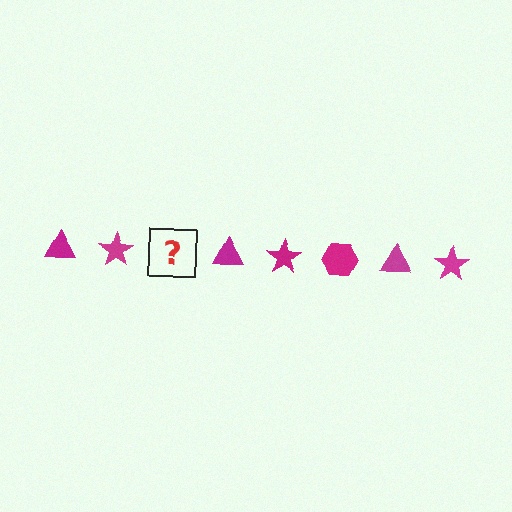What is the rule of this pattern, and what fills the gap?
The rule is that the pattern cycles through triangle, star, hexagon shapes in magenta. The gap should be filled with a magenta hexagon.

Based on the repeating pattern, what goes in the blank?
The blank should be a magenta hexagon.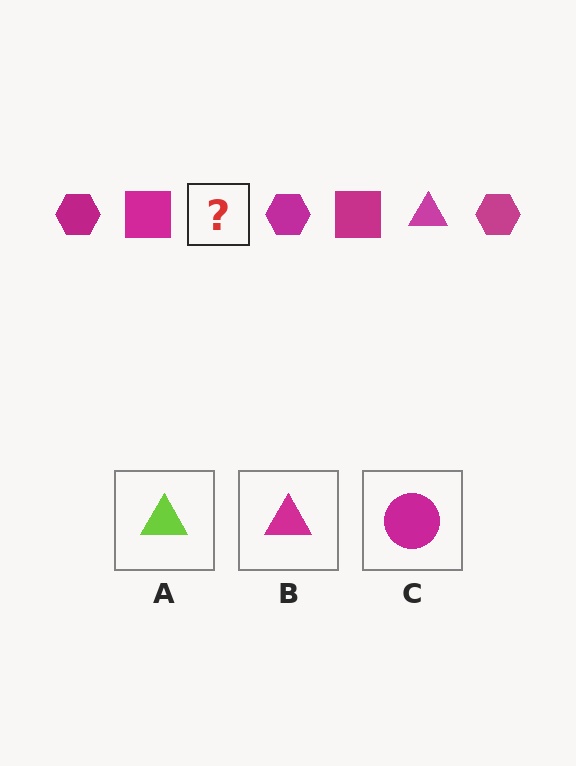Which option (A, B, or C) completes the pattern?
B.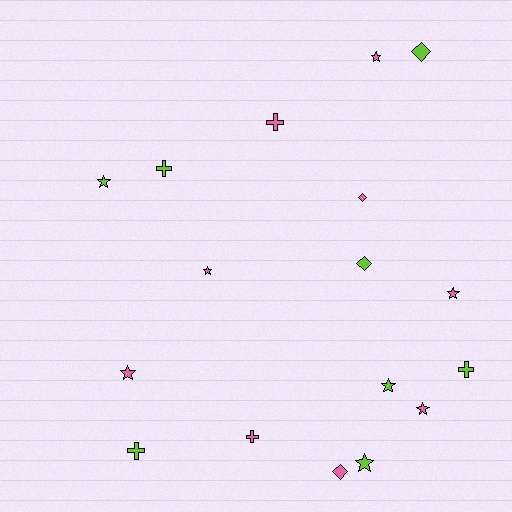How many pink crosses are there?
There are 2 pink crosses.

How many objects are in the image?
There are 17 objects.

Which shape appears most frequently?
Star, with 8 objects.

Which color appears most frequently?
Pink, with 9 objects.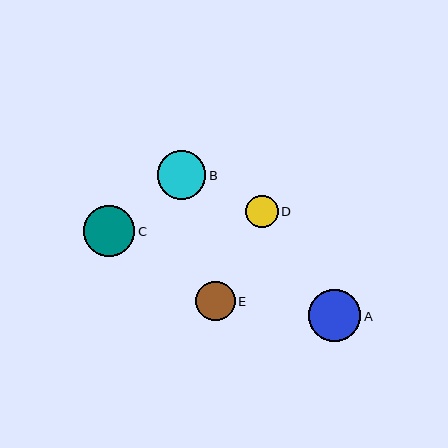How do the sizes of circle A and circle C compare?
Circle A and circle C are approximately the same size.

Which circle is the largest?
Circle A is the largest with a size of approximately 52 pixels.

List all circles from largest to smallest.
From largest to smallest: A, C, B, E, D.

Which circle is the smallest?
Circle D is the smallest with a size of approximately 32 pixels.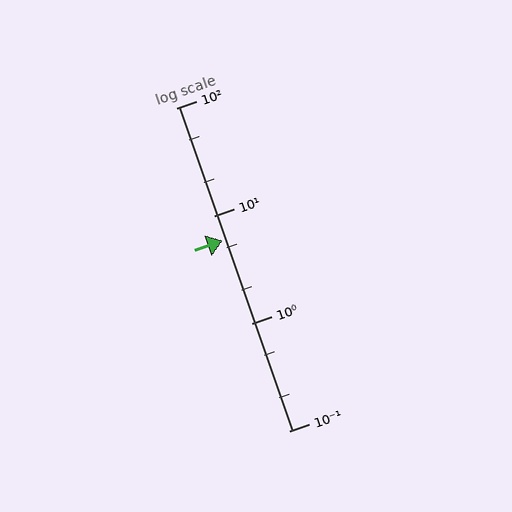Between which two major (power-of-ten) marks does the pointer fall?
The pointer is between 1 and 10.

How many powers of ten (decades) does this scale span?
The scale spans 3 decades, from 0.1 to 100.